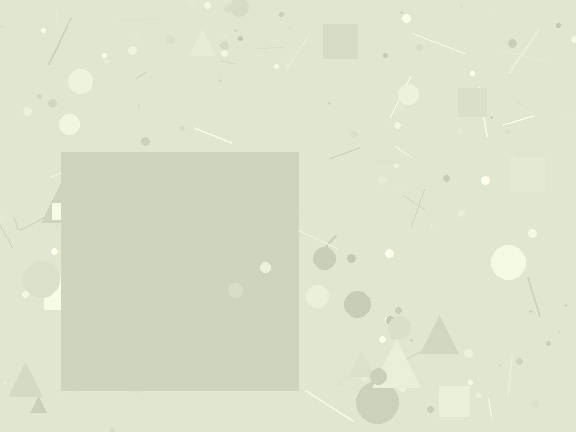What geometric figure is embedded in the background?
A square is embedded in the background.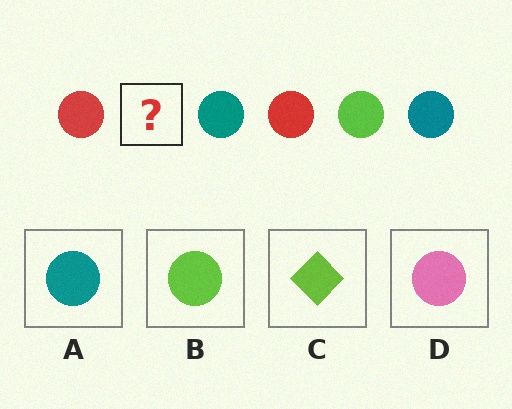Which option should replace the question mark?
Option B.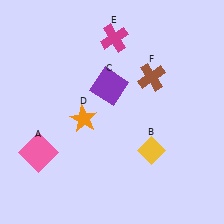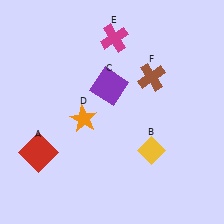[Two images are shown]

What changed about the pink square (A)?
In Image 1, A is pink. In Image 2, it changed to red.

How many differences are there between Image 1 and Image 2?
There is 1 difference between the two images.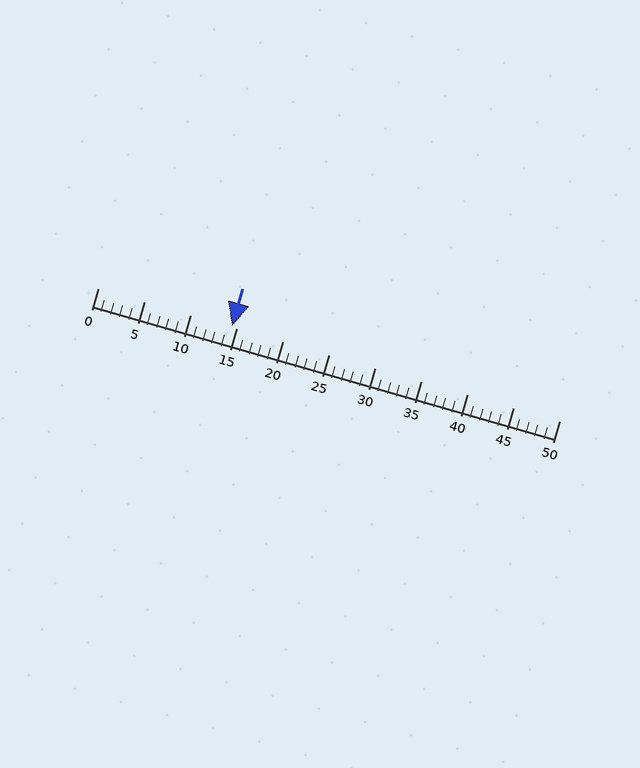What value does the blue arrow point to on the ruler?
The blue arrow points to approximately 14.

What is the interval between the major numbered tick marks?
The major tick marks are spaced 5 units apart.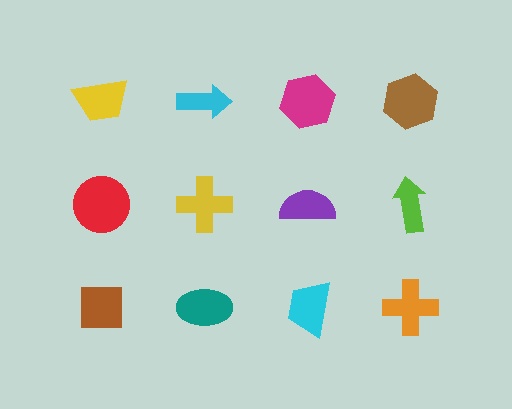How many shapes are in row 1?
4 shapes.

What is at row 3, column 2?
A teal ellipse.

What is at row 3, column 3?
A cyan trapezoid.